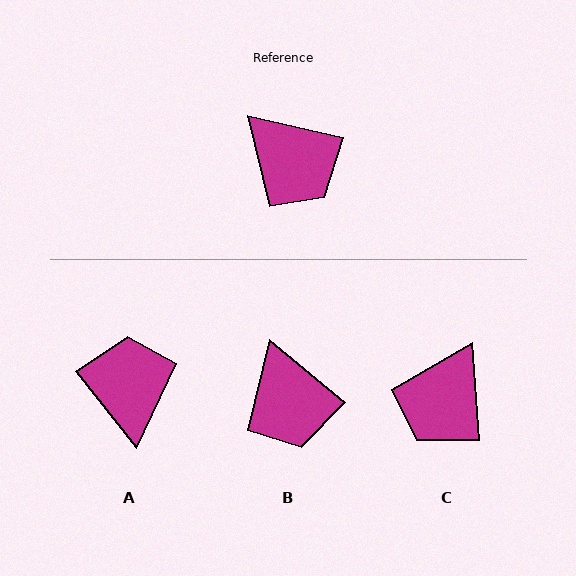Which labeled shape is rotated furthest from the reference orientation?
A, about 142 degrees away.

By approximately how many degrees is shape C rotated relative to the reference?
Approximately 73 degrees clockwise.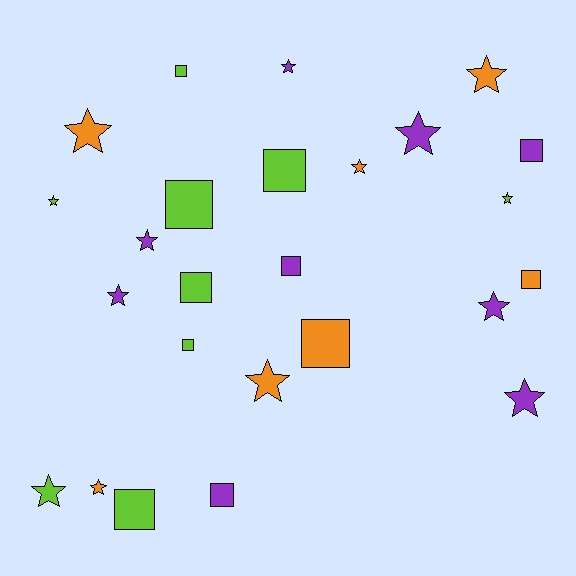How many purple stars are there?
There are 6 purple stars.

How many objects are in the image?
There are 25 objects.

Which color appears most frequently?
Lime, with 9 objects.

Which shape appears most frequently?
Star, with 14 objects.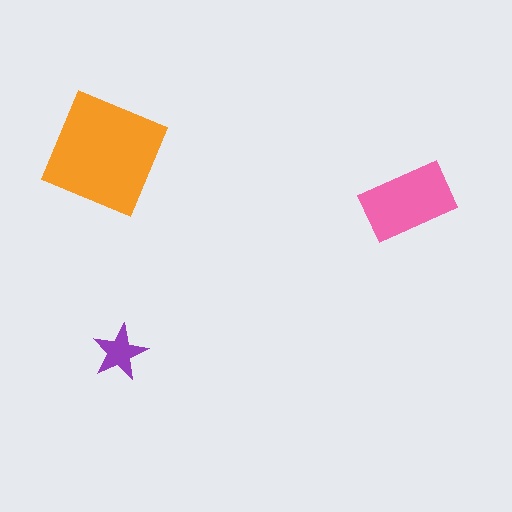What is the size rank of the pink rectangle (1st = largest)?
2nd.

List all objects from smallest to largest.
The purple star, the pink rectangle, the orange square.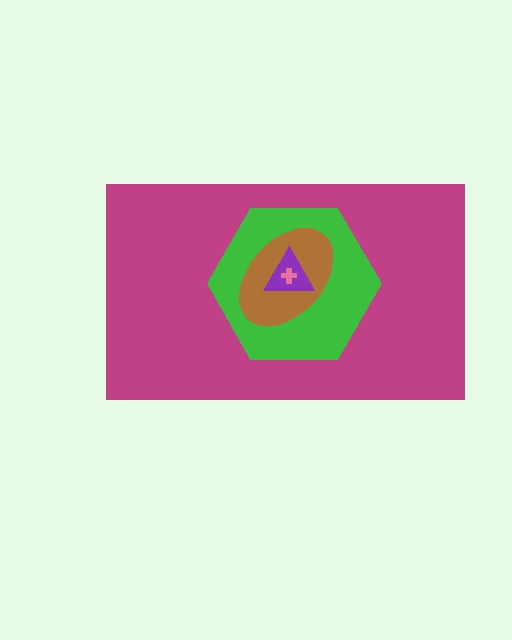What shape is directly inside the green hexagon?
The brown ellipse.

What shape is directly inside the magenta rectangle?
The green hexagon.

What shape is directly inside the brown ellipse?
The purple triangle.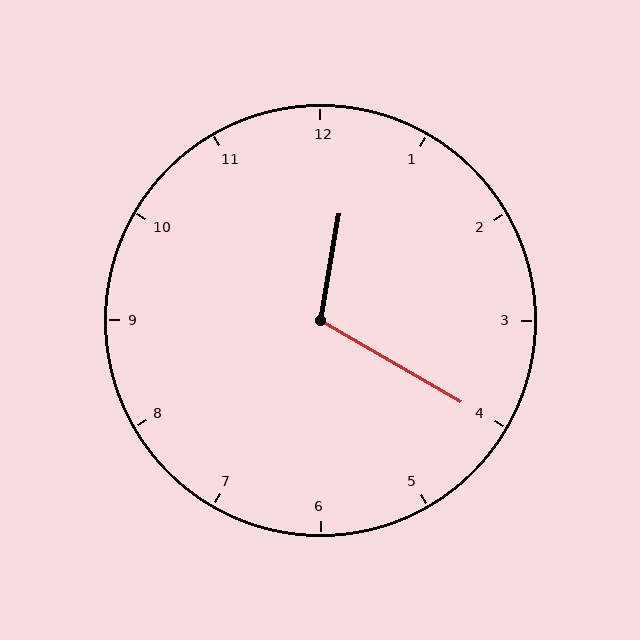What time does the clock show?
12:20.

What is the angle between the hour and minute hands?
Approximately 110 degrees.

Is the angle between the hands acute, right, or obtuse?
It is obtuse.